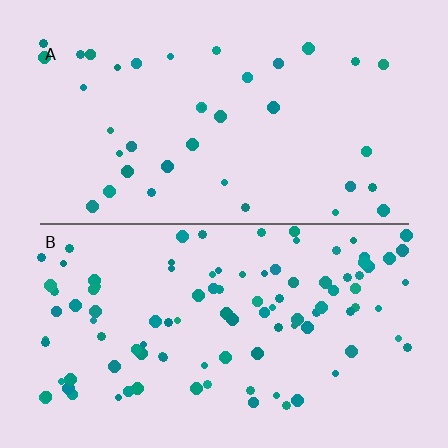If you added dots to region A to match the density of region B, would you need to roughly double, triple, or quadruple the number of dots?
Approximately triple.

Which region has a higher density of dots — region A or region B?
B (the bottom).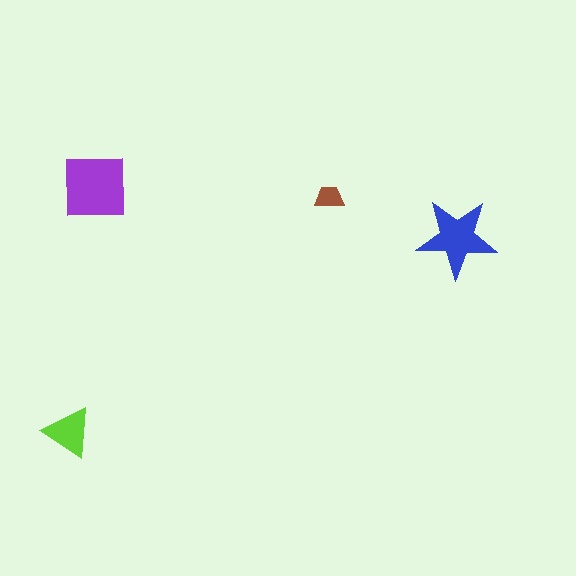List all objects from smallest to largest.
The brown trapezoid, the lime triangle, the blue star, the purple square.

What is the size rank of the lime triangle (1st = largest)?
3rd.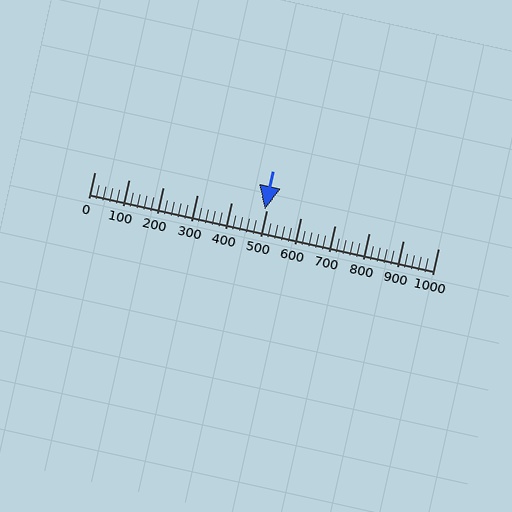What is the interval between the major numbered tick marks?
The major tick marks are spaced 100 units apart.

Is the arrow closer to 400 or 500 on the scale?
The arrow is closer to 500.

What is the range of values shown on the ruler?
The ruler shows values from 0 to 1000.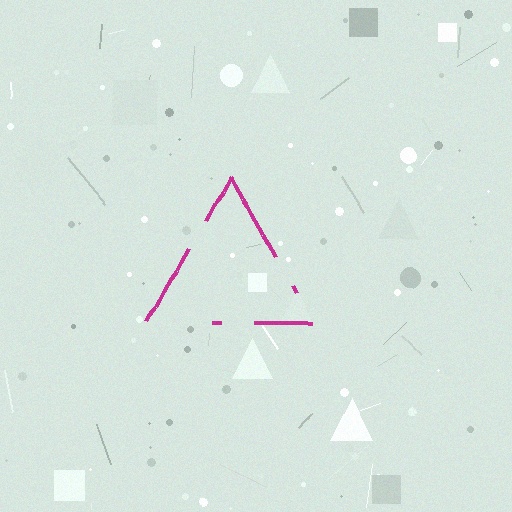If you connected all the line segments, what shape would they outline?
They would outline a triangle.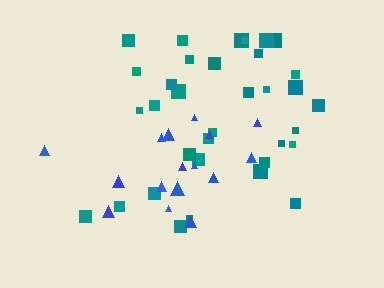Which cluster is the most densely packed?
Teal.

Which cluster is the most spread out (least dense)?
Blue.